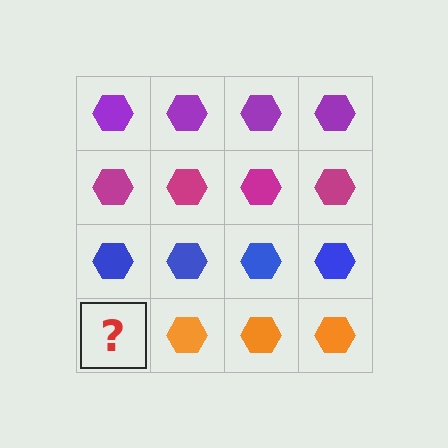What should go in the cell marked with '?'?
The missing cell should contain an orange hexagon.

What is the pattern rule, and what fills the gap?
The rule is that each row has a consistent color. The gap should be filled with an orange hexagon.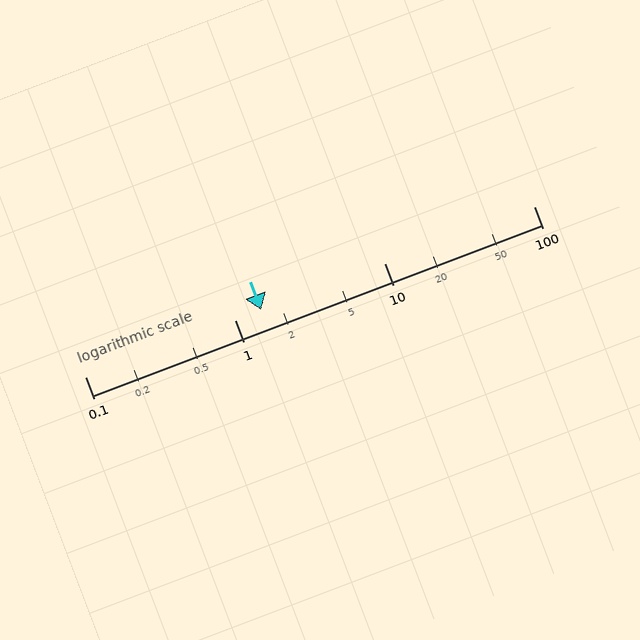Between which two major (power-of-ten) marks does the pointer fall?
The pointer is between 1 and 10.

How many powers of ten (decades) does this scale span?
The scale spans 3 decades, from 0.1 to 100.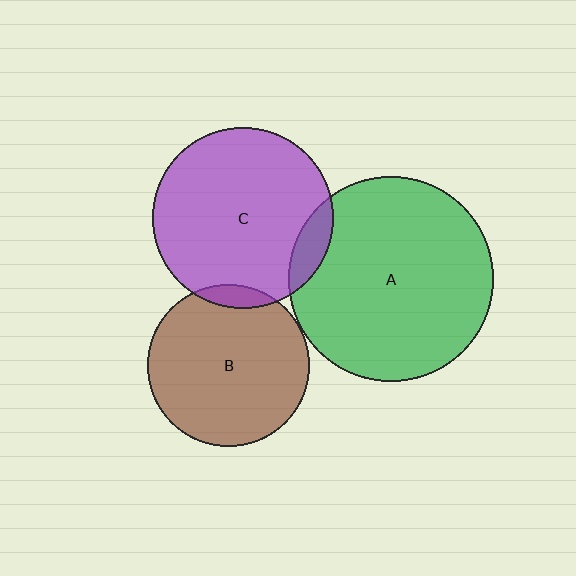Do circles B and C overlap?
Yes.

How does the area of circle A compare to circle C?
Approximately 1.3 times.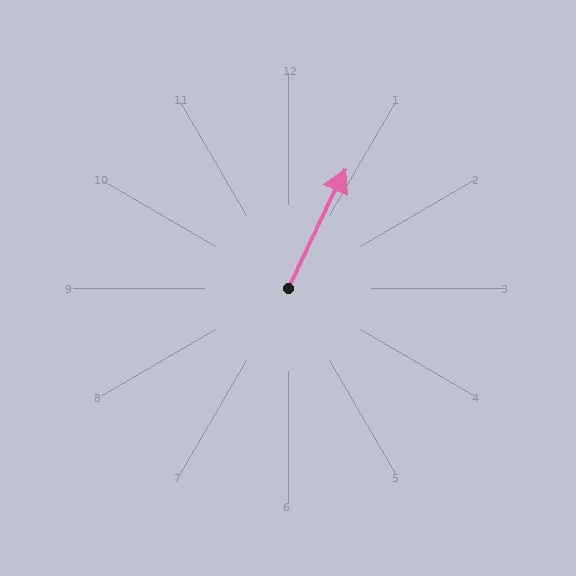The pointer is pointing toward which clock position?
Roughly 1 o'clock.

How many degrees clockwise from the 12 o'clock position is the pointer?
Approximately 26 degrees.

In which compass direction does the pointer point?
Northeast.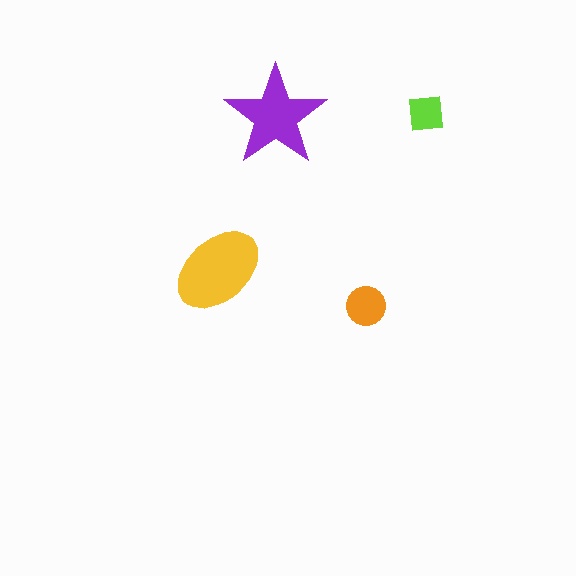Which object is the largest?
The yellow ellipse.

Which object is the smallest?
The lime square.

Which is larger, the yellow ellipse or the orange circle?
The yellow ellipse.